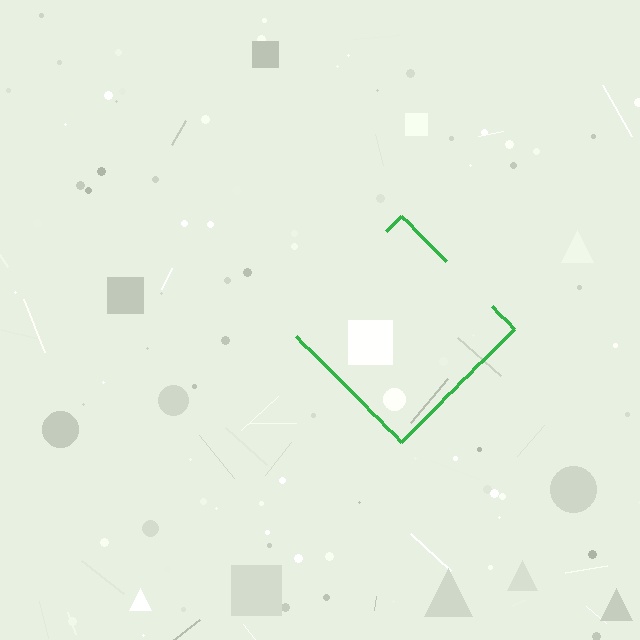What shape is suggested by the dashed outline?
The dashed outline suggests a diamond.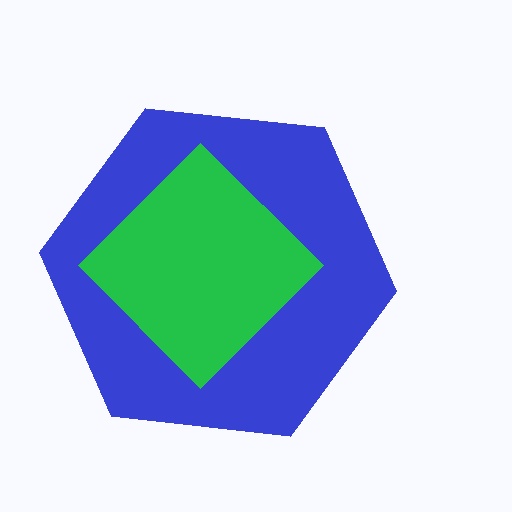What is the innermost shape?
The green diamond.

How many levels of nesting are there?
2.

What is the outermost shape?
The blue hexagon.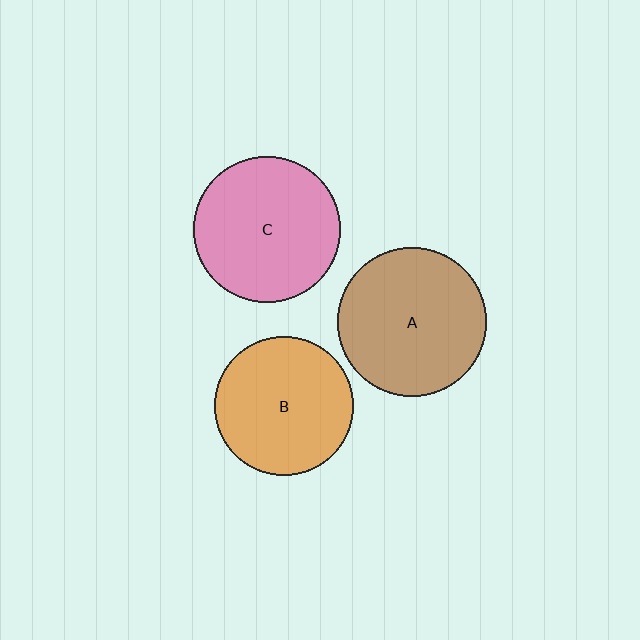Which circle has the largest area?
Circle A (brown).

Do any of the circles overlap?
No, none of the circles overlap.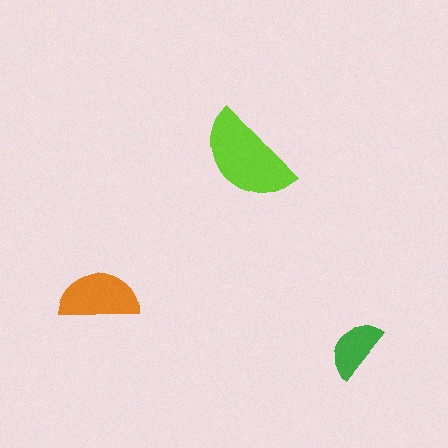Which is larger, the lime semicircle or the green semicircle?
The lime one.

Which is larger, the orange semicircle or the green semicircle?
The orange one.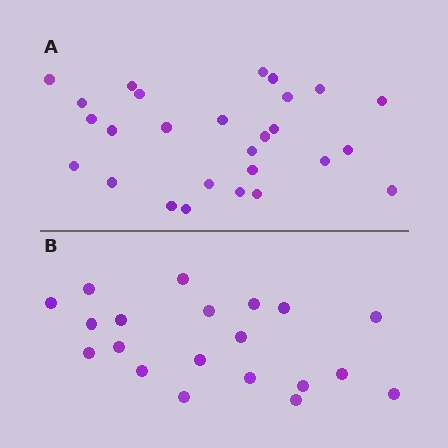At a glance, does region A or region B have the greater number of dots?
Region A (the top region) has more dots.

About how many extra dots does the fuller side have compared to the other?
Region A has roughly 8 or so more dots than region B.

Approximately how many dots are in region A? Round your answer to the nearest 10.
About 30 dots. (The exact count is 27, which rounds to 30.)